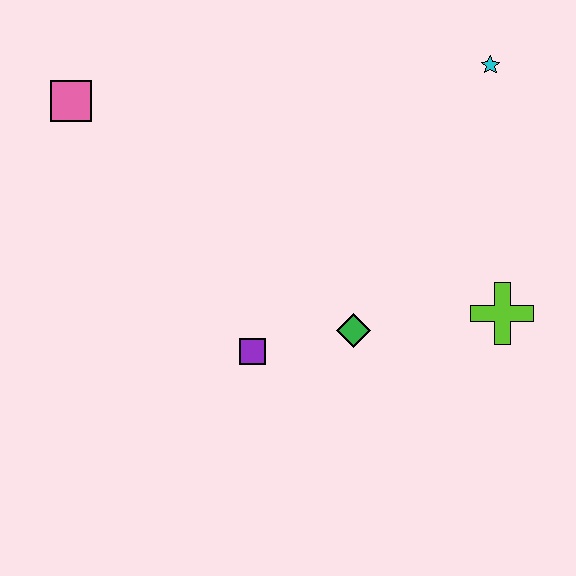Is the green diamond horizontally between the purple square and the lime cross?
Yes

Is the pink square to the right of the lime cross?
No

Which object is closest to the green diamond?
The purple square is closest to the green diamond.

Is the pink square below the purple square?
No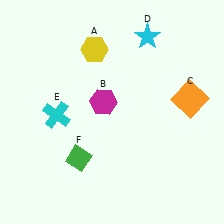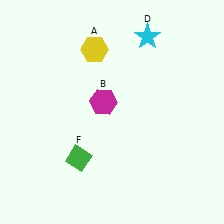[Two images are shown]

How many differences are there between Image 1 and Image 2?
There are 2 differences between the two images.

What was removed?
The cyan cross (E), the orange square (C) were removed in Image 2.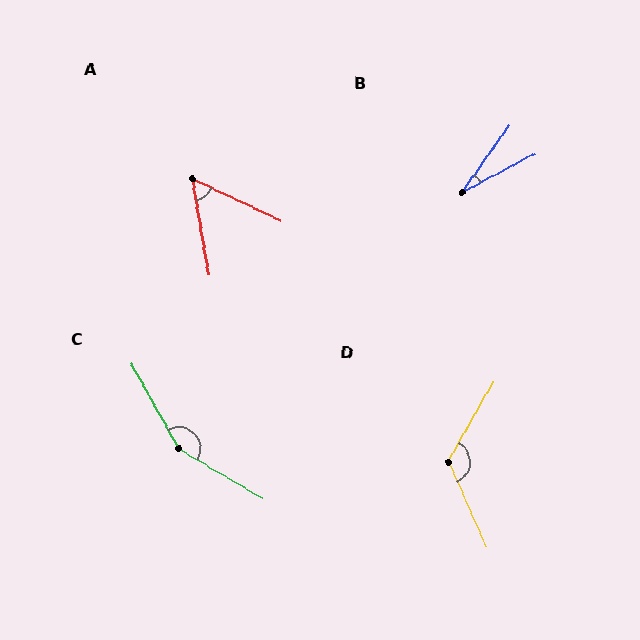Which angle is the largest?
C, at approximately 150 degrees.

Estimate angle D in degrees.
Approximately 127 degrees.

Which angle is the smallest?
B, at approximately 26 degrees.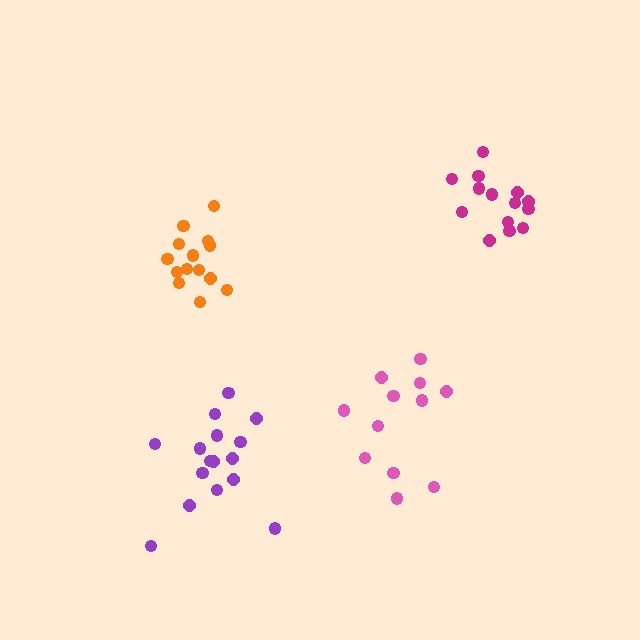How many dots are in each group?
Group 1: 14 dots, Group 2: 16 dots, Group 3: 12 dots, Group 4: 14 dots (56 total).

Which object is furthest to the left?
The purple cluster is leftmost.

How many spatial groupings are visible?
There are 4 spatial groupings.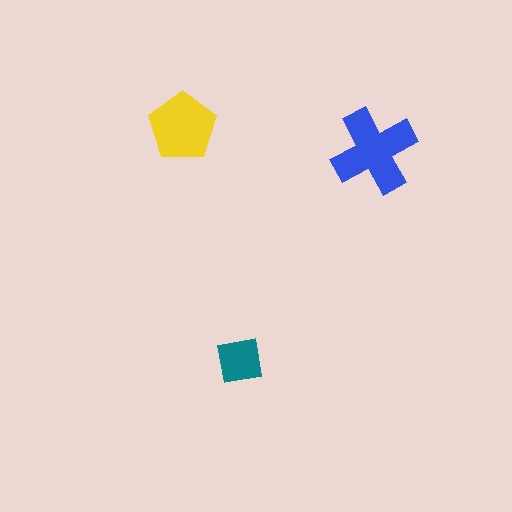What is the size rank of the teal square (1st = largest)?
3rd.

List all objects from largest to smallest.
The blue cross, the yellow pentagon, the teal square.